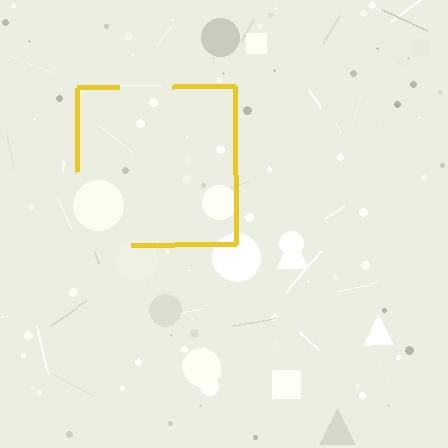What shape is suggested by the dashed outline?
The dashed outline suggests a square.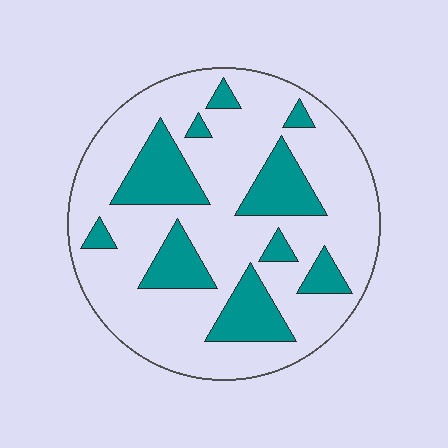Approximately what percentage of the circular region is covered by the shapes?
Approximately 25%.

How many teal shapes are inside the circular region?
10.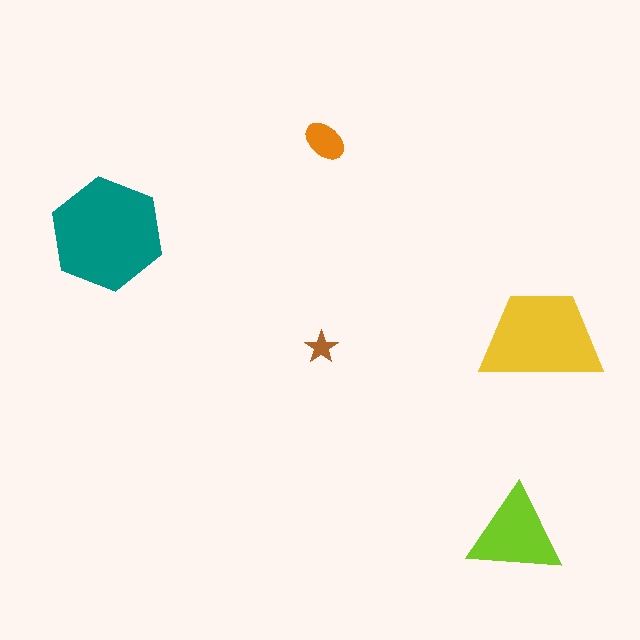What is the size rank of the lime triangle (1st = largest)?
3rd.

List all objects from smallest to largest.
The brown star, the orange ellipse, the lime triangle, the yellow trapezoid, the teal hexagon.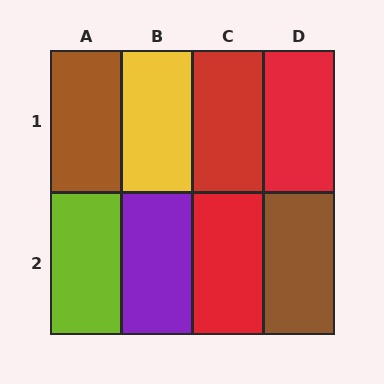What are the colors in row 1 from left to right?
Brown, yellow, red, red.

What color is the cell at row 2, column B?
Purple.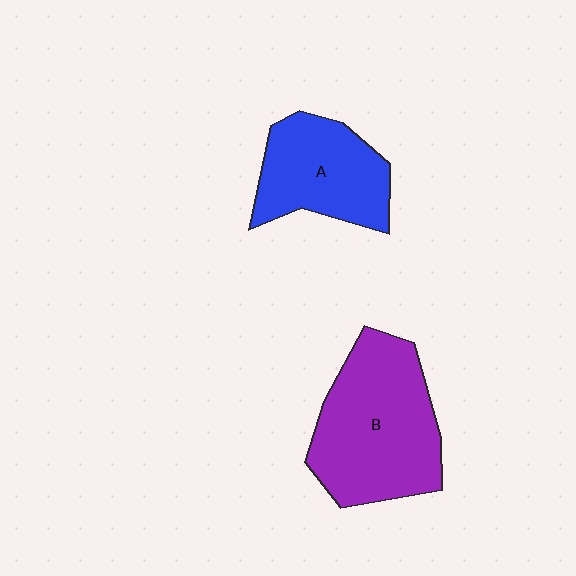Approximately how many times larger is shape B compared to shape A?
Approximately 1.5 times.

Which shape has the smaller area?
Shape A (blue).